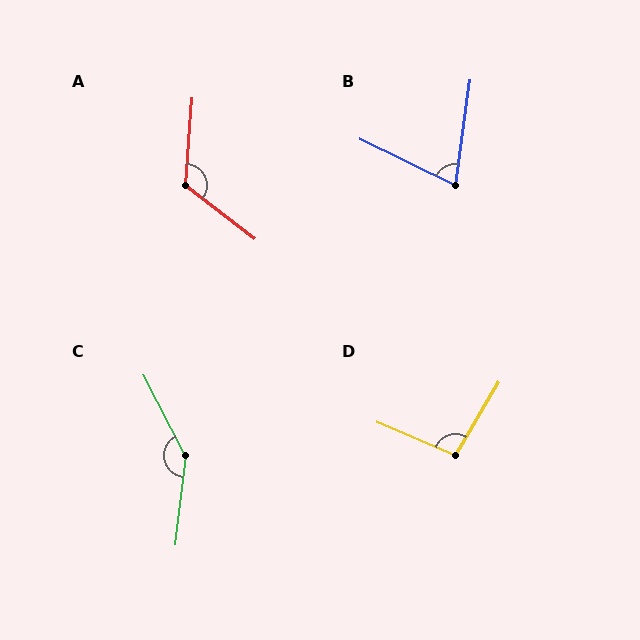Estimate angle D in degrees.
Approximately 98 degrees.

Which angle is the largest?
C, at approximately 146 degrees.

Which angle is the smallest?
B, at approximately 72 degrees.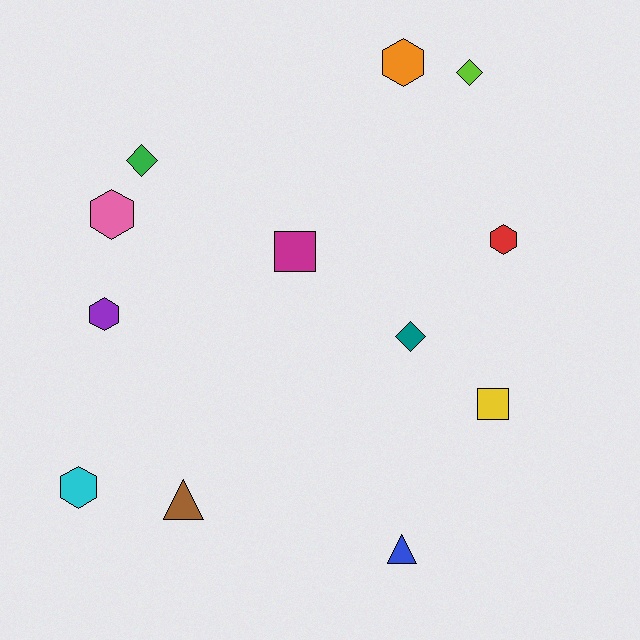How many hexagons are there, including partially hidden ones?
There are 5 hexagons.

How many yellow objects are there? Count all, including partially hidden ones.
There is 1 yellow object.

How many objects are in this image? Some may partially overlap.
There are 12 objects.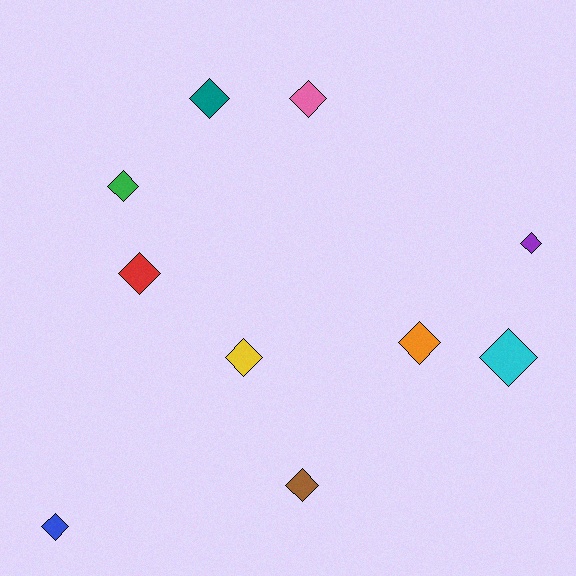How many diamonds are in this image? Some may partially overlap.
There are 10 diamonds.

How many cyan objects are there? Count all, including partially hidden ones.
There is 1 cyan object.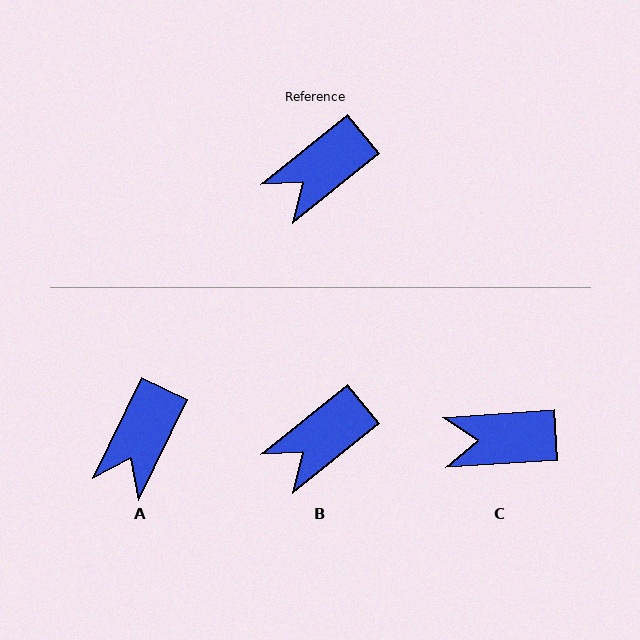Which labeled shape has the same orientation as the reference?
B.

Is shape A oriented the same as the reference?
No, it is off by about 25 degrees.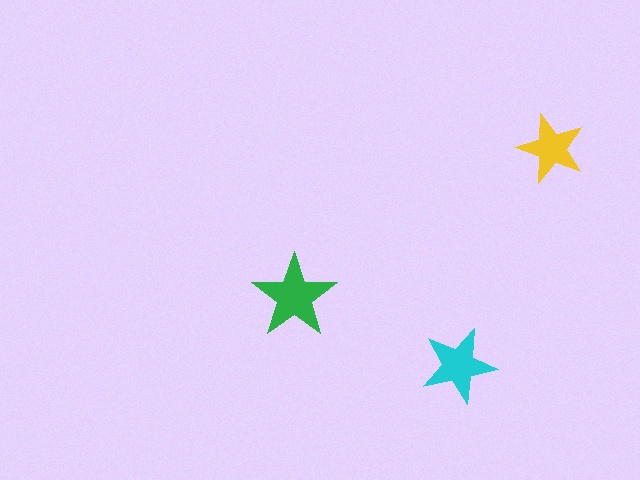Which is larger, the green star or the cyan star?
The green one.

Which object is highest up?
The yellow star is topmost.